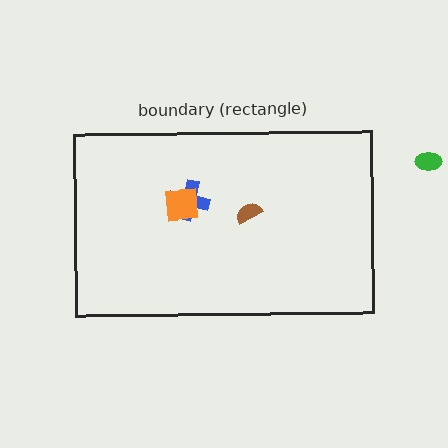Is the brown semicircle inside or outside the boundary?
Inside.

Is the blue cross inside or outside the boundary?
Inside.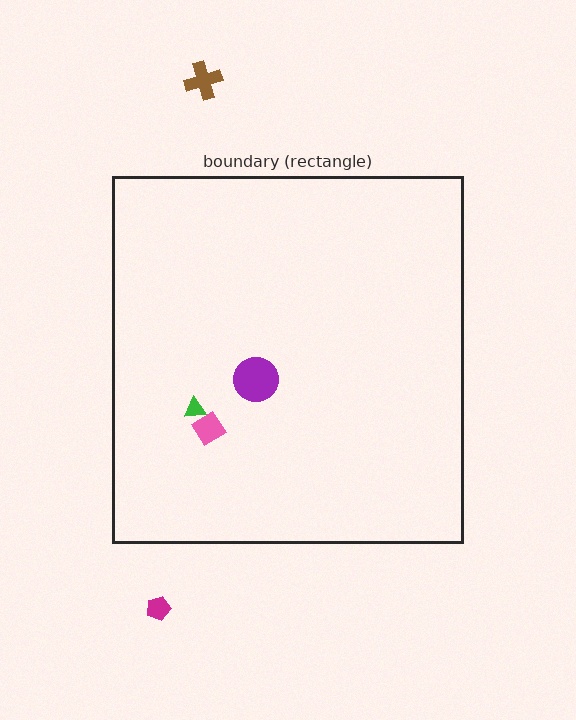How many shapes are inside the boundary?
3 inside, 2 outside.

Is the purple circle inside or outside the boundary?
Inside.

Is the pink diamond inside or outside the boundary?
Inside.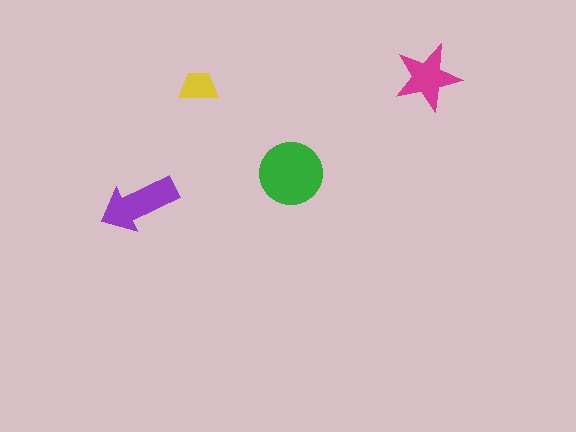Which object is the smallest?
The yellow trapezoid.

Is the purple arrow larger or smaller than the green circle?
Smaller.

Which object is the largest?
The green circle.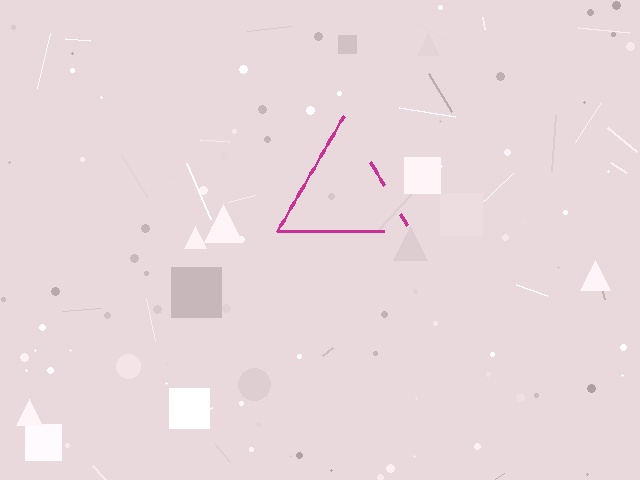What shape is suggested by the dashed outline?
The dashed outline suggests a triangle.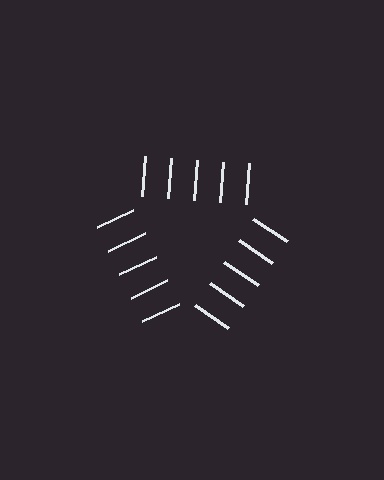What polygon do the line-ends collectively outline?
An illusory triangle — the line segments terminate on its edges but no continuous stroke is drawn.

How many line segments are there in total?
15 — 5 along each of the 3 edges.